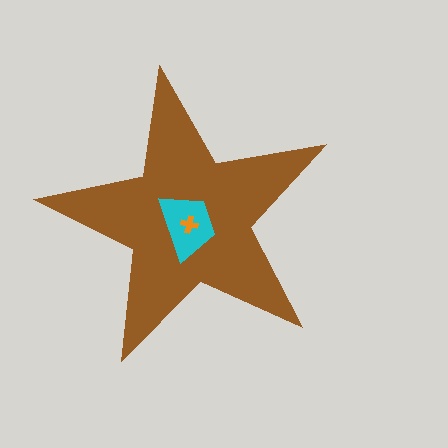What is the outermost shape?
The brown star.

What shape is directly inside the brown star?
The cyan trapezoid.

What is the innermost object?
The orange cross.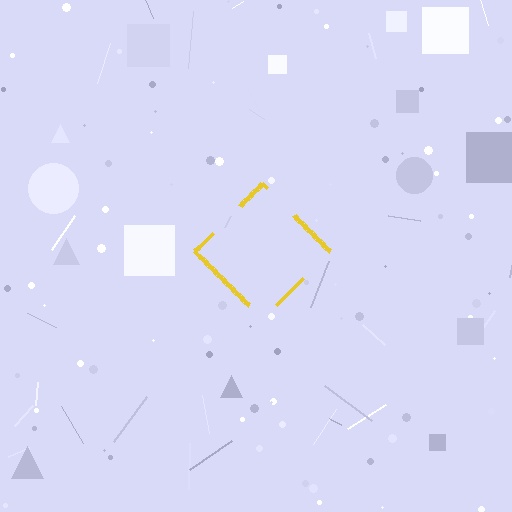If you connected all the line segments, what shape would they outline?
They would outline a diamond.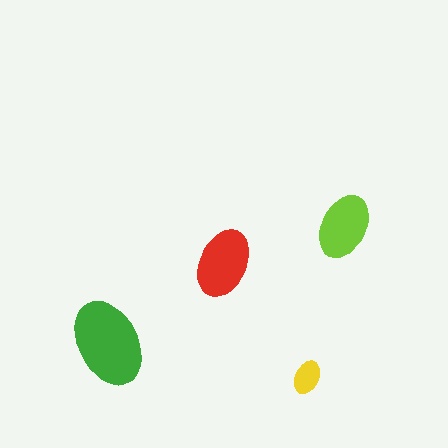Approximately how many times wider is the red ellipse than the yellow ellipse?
About 2 times wider.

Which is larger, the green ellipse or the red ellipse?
The green one.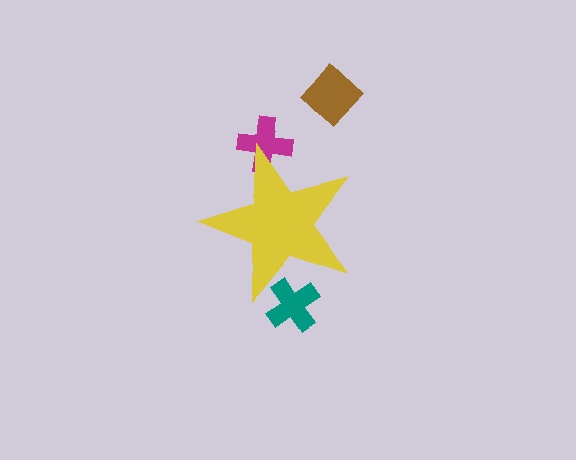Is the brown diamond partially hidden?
No, the brown diamond is fully visible.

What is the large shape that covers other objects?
A yellow star.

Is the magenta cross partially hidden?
Yes, the magenta cross is partially hidden behind the yellow star.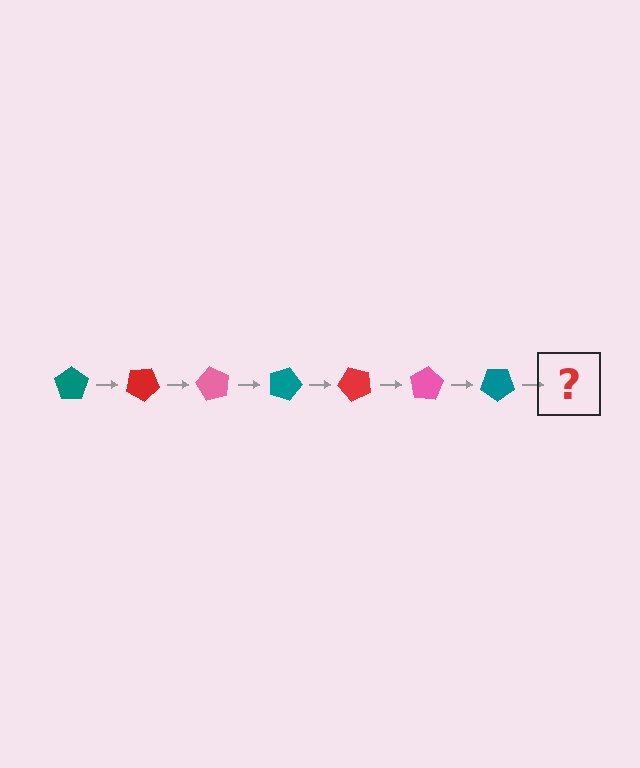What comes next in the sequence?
The next element should be a red pentagon, rotated 210 degrees from the start.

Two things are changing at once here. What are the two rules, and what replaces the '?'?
The two rules are that it rotates 30 degrees each step and the color cycles through teal, red, and pink. The '?' should be a red pentagon, rotated 210 degrees from the start.